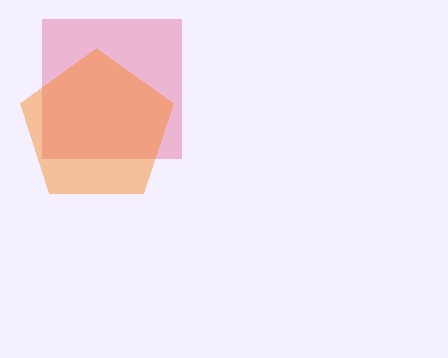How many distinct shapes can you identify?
There are 2 distinct shapes: a pink square, an orange pentagon.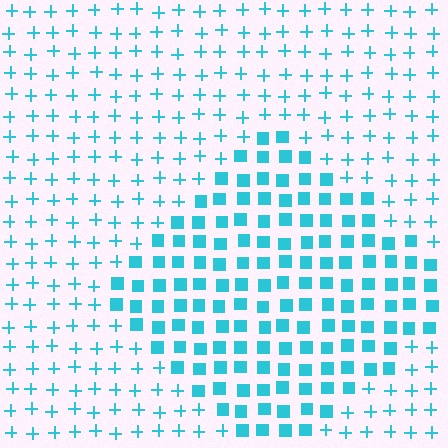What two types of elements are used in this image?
The image uses squares inside the diamond region and plus signs outside it.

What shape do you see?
I see a diamond.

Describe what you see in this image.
The image is filled with small cyan elements arranged in a uniform grid. A diamond-shaped region contains squares, while the surrounding area contains plus signs. The boundary is defined purely by the change in element shape.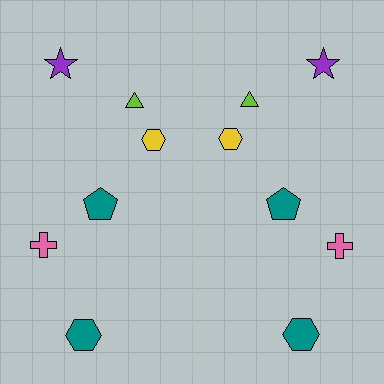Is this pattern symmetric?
Yes, this pattern has bilateral (reflection) symmetry.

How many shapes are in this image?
There are 12 shapes in this image.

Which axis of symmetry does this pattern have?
The pattern has a vertical axis of symmetry running through the center of the image.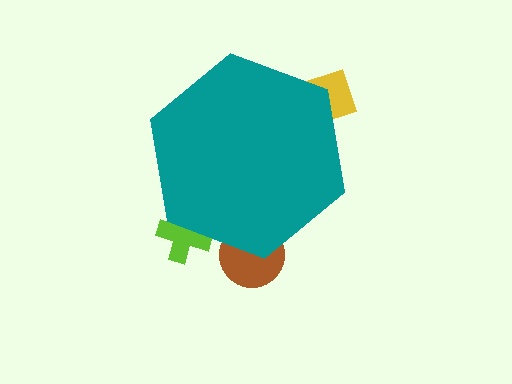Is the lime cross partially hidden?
Yes, the lime cross is partially hidden behind the teal hexagon.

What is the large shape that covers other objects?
A teal hexagon.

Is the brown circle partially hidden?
Yes, the brown circle is partially hidden behind the teal hexagon.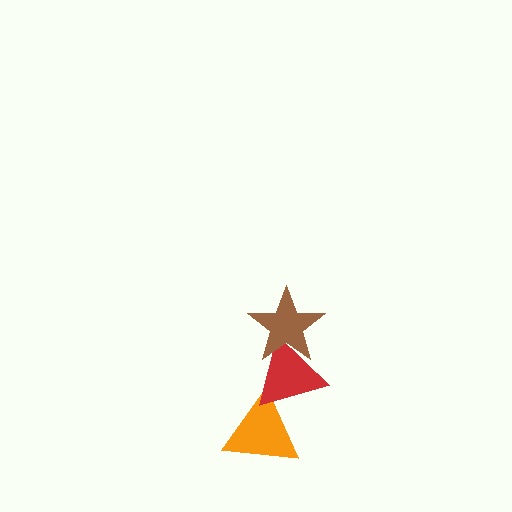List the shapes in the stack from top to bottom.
From top to bottom: the brown star, the red triangle, the orange triangle.